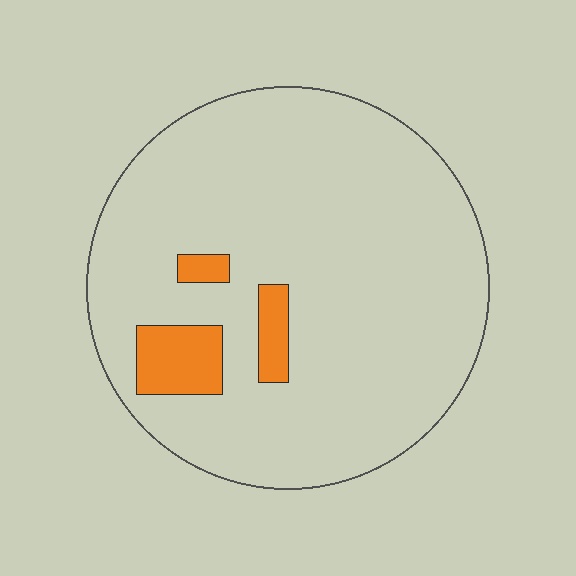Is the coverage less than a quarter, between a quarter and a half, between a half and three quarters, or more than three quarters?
Less than a quarter.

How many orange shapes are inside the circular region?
3.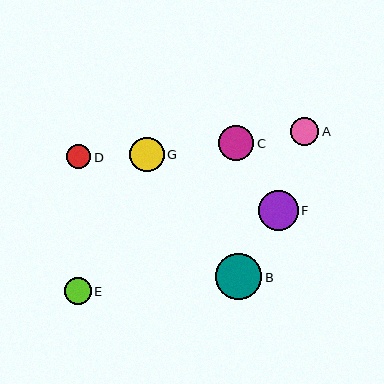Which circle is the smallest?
Circle D is the smallest with a size of approximately 24 pixels.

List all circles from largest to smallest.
From largest to smallest: B, F, C, G, A, E, D.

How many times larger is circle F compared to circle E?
Circle F is approximately 1.5 times the size of circle E.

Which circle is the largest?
Circle B is the largest with a size of approximately 46 pixels.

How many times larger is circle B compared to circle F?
Circle B is approximately 1.1 times the size of circle F.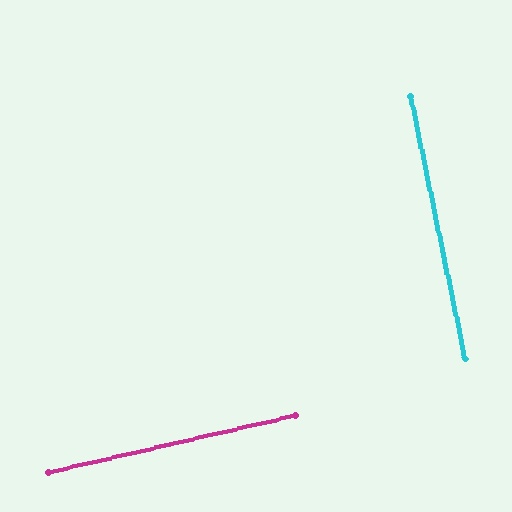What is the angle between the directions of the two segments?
Approximately 89 degrees.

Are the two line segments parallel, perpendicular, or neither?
Perpendicular — they meet at approximately 89°.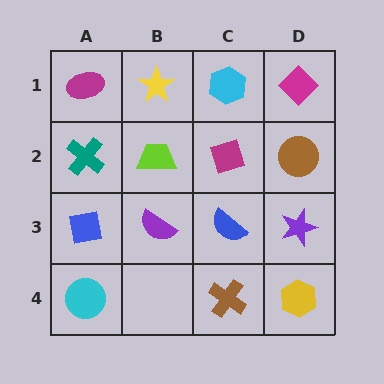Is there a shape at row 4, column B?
No, that cell is empty.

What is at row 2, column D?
A brown circle.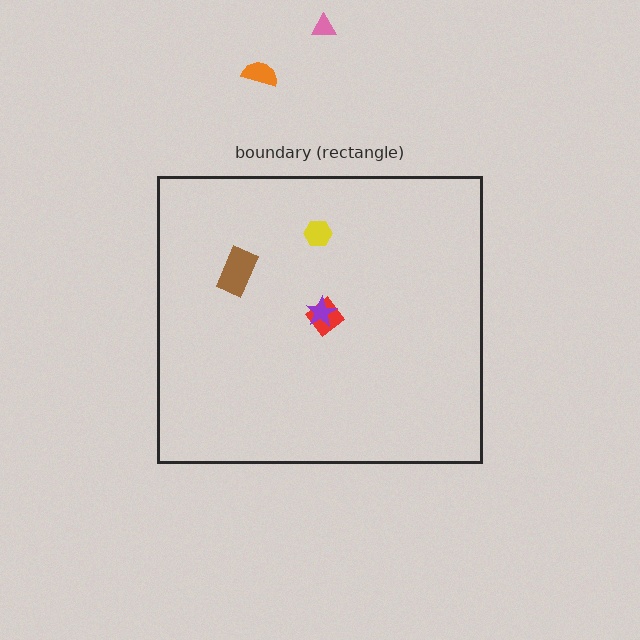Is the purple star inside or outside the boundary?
Inside.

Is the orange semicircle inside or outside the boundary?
Outside.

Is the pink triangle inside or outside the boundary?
Outside.